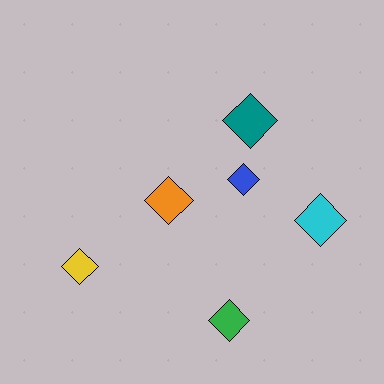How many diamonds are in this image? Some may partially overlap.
There are 6 diamonds.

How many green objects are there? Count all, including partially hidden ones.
There is 1 green object.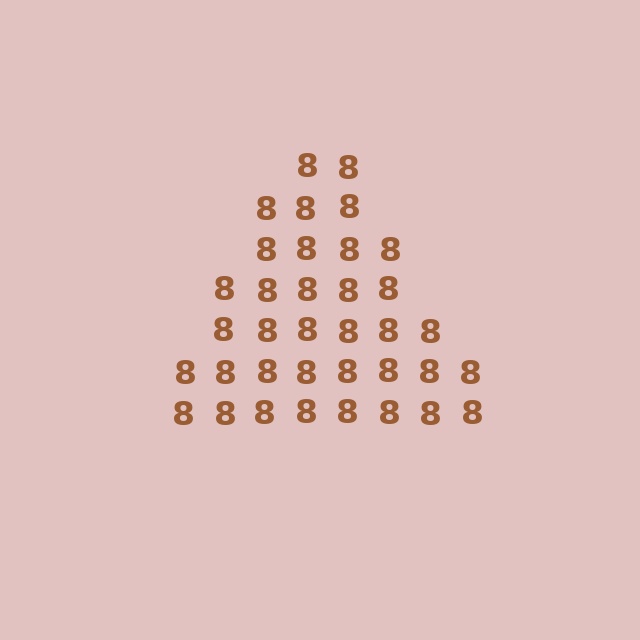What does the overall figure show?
The overall figure shows a triangle.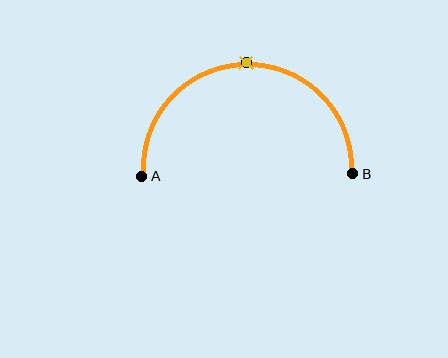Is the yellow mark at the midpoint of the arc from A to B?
Yes. The yellow mark lies on the arc at equal arc-length from both A and B — it is the arc midpoint.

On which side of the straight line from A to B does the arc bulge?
The arc bulges above the straight line connecting A and B.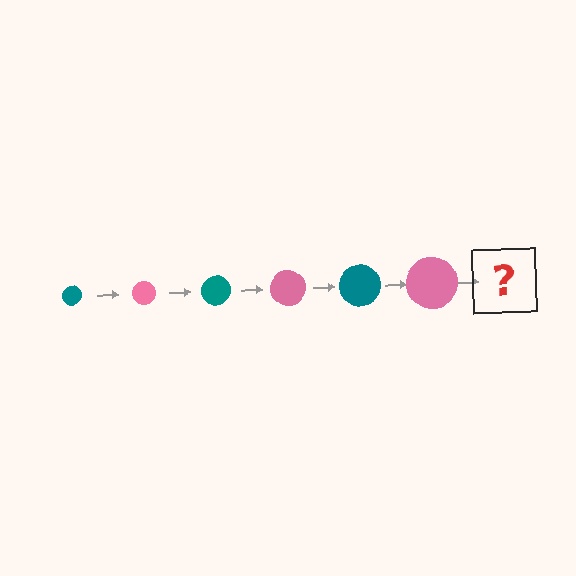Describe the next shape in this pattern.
It should be a teal circle, larger than the previous one.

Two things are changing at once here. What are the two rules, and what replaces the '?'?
The two rules are that the circle grows larger each step and the color cycles through teal and pink. The '?' should be a teal circle, larger than the previous one.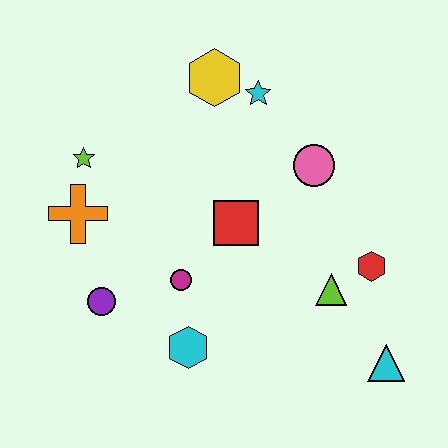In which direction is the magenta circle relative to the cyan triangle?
The magenta circle is to the left of the cyan triangle.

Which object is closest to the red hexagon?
The lime triangle is closest to the red hexagon.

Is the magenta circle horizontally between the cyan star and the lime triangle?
No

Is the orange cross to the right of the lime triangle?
No